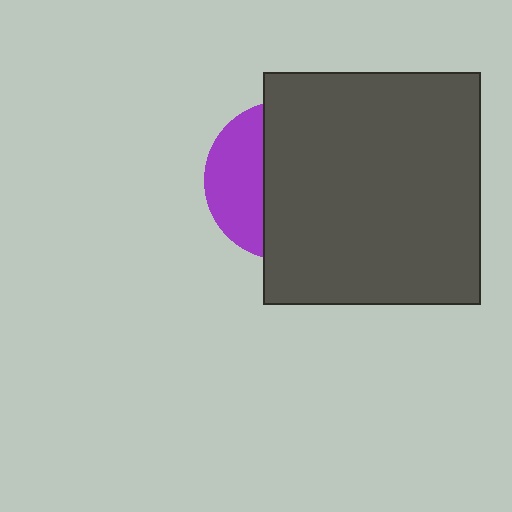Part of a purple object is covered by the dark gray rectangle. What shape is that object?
It is a circle.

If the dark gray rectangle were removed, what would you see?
You would see the complete purple circle.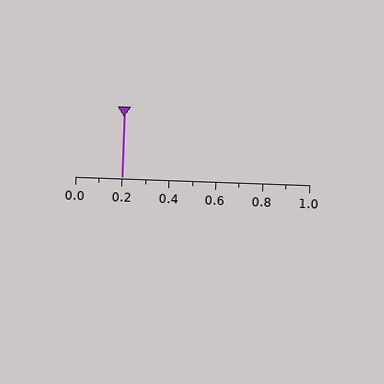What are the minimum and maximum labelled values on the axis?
The axis runs from 0.0 to 1.0.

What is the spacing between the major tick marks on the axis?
The major ticks are spaced 0.2 apart.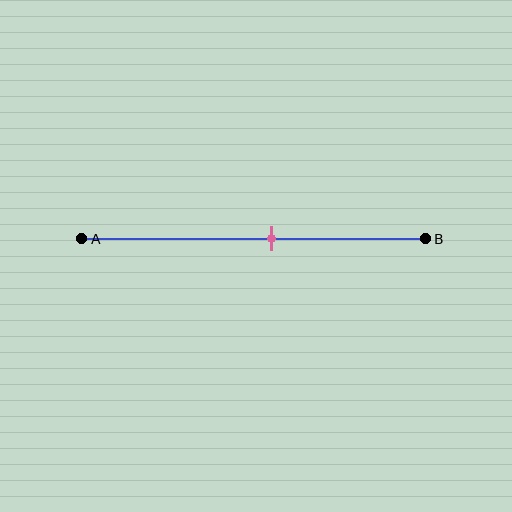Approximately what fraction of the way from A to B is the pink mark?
The pink mark is approximately 55% of the way from A to B.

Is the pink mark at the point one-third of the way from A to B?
No, the mark is at about 55% from A, not at the 33% one-third point.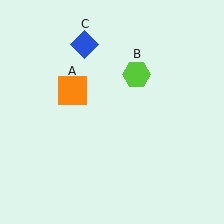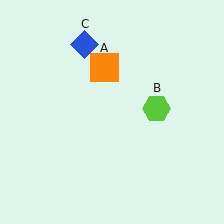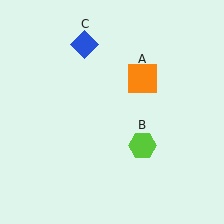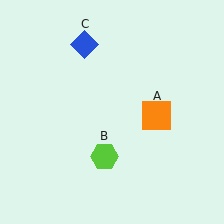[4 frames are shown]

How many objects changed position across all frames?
2 objects changed position: orange square (object A), lime hexagon (object B).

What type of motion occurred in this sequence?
The orange square (object A), lime hexagon (object B) rotated clockwise around the center of the scene.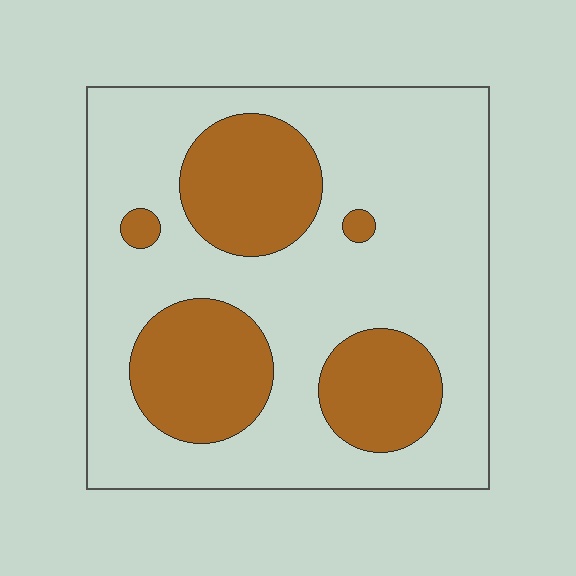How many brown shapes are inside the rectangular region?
5.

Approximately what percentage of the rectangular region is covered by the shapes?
Approximately 30%.